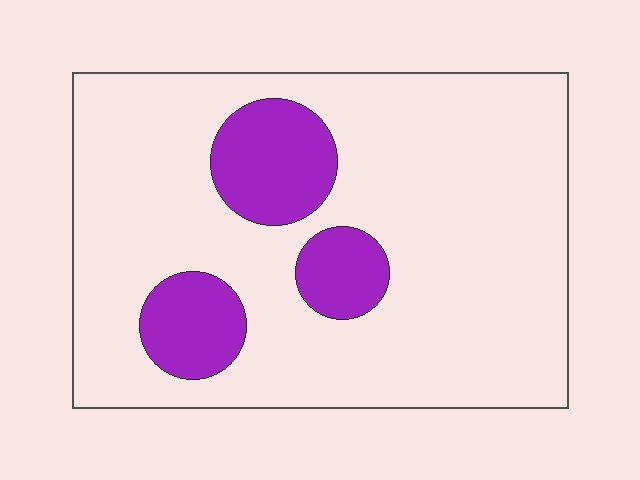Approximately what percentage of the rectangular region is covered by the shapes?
Approximately 15%.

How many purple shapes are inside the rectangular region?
3.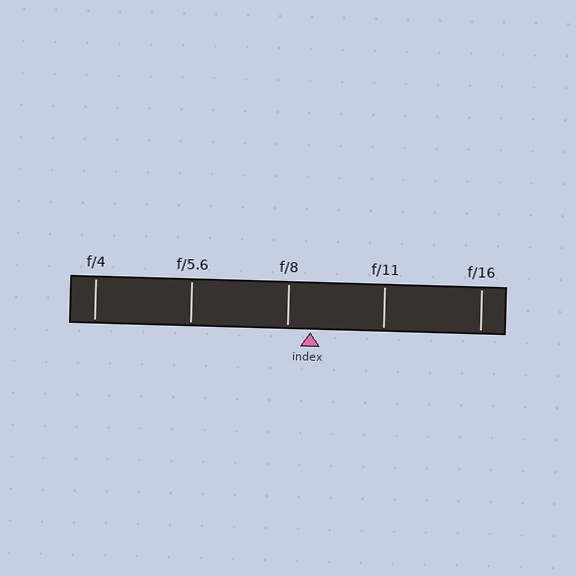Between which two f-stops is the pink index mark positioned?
The index mark is between f/8 and f/11.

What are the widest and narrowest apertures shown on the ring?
The widest aperture shown is f/4 and the narrowest is f/16.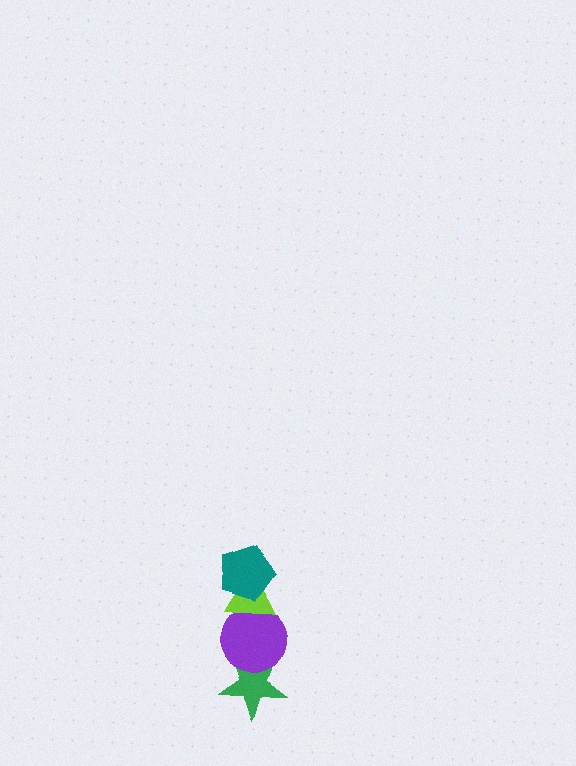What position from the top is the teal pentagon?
The teal pentagon is 1st from the top.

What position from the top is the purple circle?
The purple circle is 3rd from the top.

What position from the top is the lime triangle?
The lime triangle is 2nd from the top.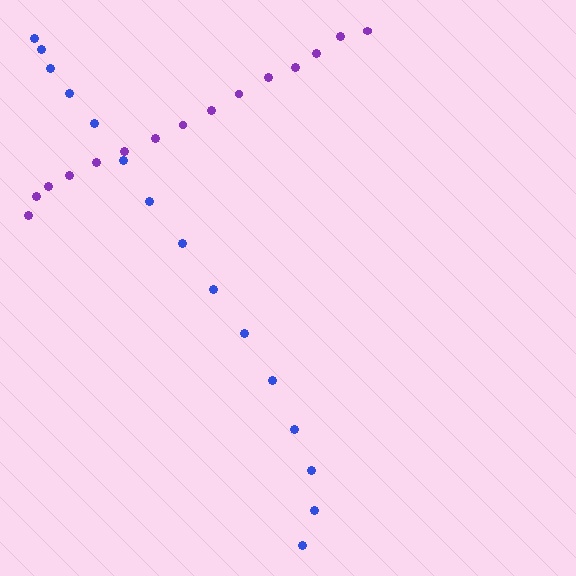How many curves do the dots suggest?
There are 2 distinct paths.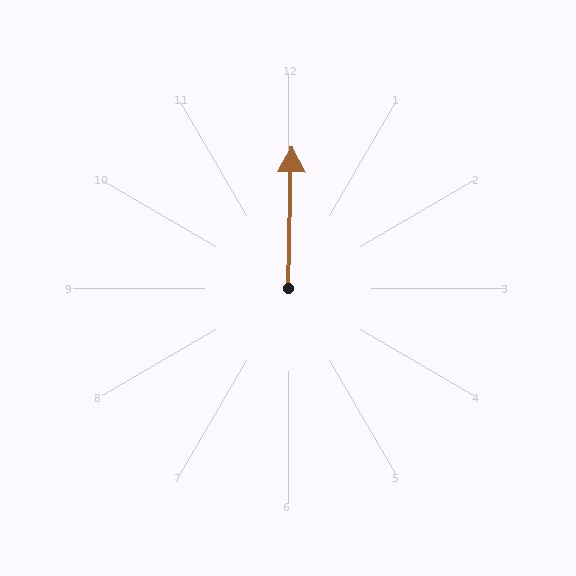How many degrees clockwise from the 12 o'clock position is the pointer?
Approximately 2 degrees.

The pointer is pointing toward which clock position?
Roughly 12 o'clock.